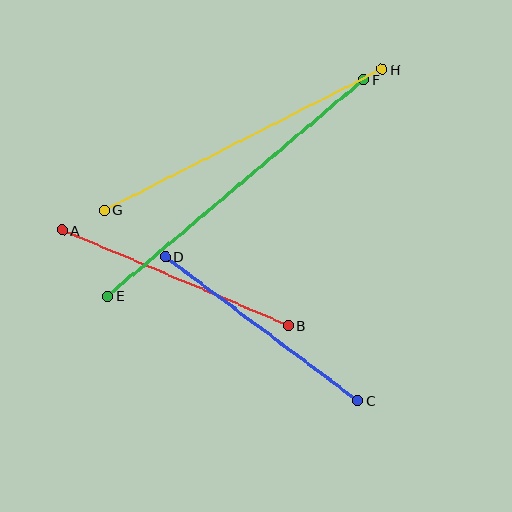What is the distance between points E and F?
The distance is approximately 336 pixels.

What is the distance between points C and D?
The distance is approximately 240 pixels.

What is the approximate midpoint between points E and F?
The midpoint is at approximately (236, 188) pixels.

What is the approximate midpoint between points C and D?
The midpoint is at approximately (261, 329) pixels.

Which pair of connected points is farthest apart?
Points E and F are farthest apart.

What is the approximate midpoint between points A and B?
The midpoint is at approximately (175, 278) pixels.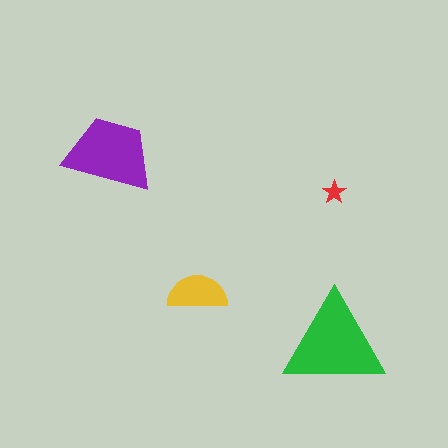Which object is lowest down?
The green triangle is bottommost.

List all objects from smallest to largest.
The red star, the yellow semicircle, the purple trapezoid, the green triangle.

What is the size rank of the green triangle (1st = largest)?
1st.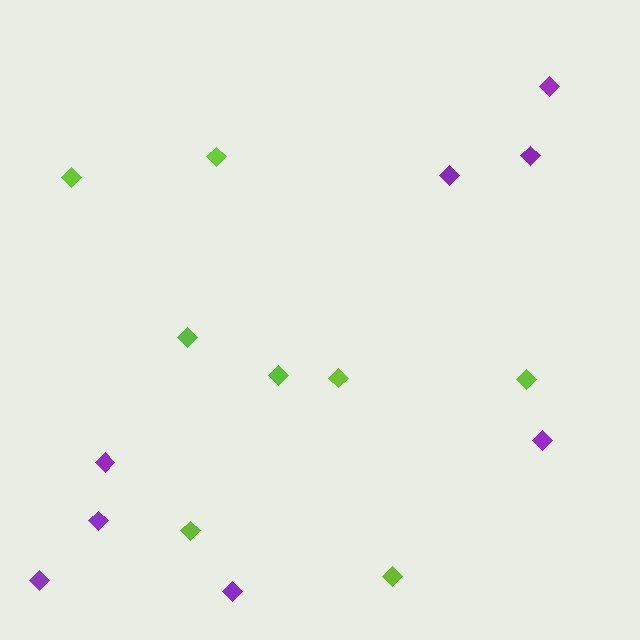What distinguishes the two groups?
There are 2 groups: one group of purple diamonds (8) and one group of lime diamonds (8).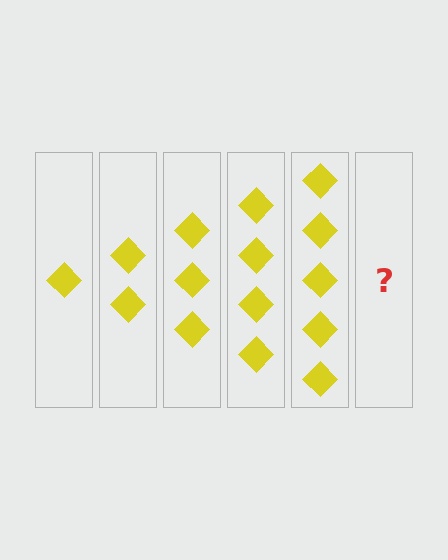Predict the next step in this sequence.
The next step is 6 diamonds.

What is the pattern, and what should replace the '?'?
The pattern is that each step adds one more diamond. The '?' should be 6 diamonds.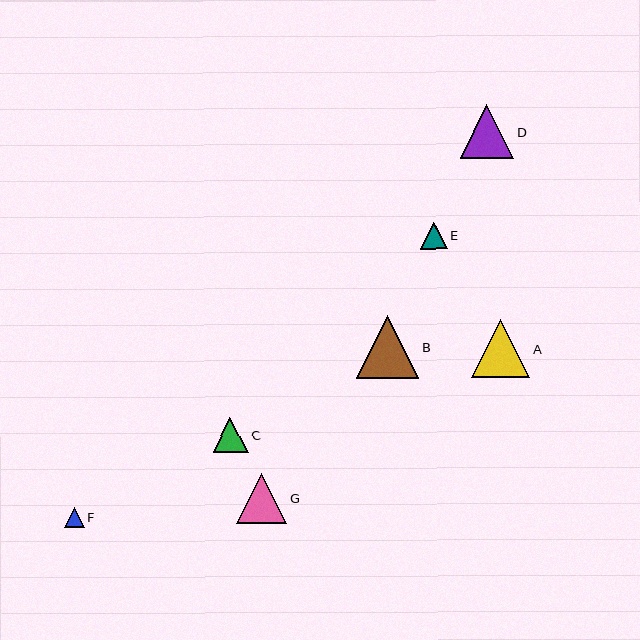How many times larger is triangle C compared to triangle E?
Triangle C is approximately 1.3 times the size of triangle E.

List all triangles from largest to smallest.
From largest to smallest: B, A, D, G, C, E, F.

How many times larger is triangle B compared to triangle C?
Triangle B is approximately 1.8 times the size of triangle C.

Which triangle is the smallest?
Triangle F is the smallest with a size of approximately 20 pixels.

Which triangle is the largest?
Triangle B is the largest with a size of approximately 62 pixels.